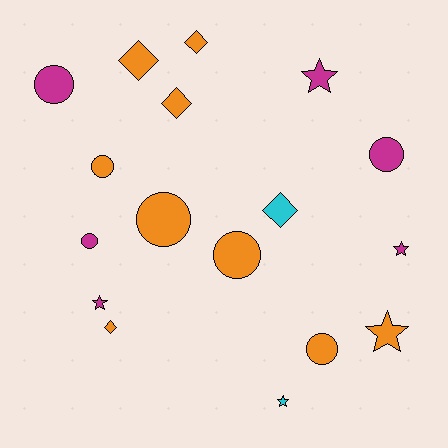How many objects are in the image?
There are 17 objects.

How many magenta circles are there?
There are 3 magenta circles.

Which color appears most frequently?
Orange, with 9 objects.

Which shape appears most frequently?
Circle, with 7 objects.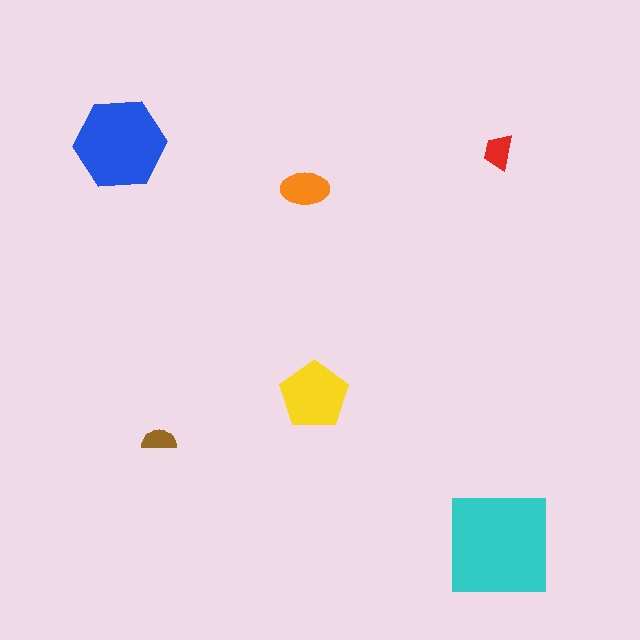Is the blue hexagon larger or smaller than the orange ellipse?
Larger.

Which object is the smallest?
The brown semicircle.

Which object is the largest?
The cyan square.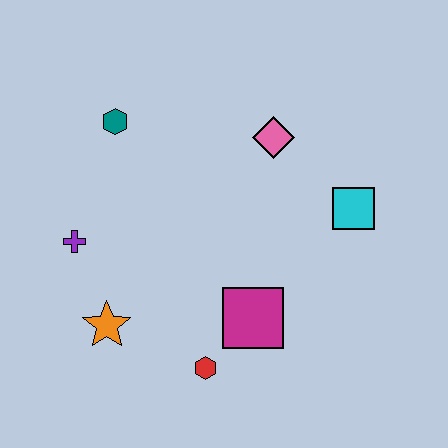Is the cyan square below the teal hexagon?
Yes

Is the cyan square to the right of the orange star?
Yes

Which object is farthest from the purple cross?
The cyan square is farthest from the purple cross.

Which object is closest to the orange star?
The purple cross is closest to the orange star.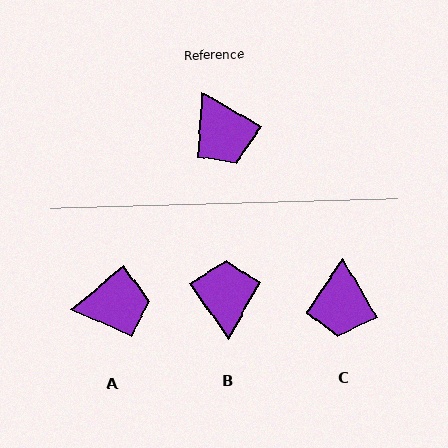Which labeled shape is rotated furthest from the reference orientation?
B, about 156 degrees away.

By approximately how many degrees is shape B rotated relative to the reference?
Approximately 156 degrees counter-clockwise.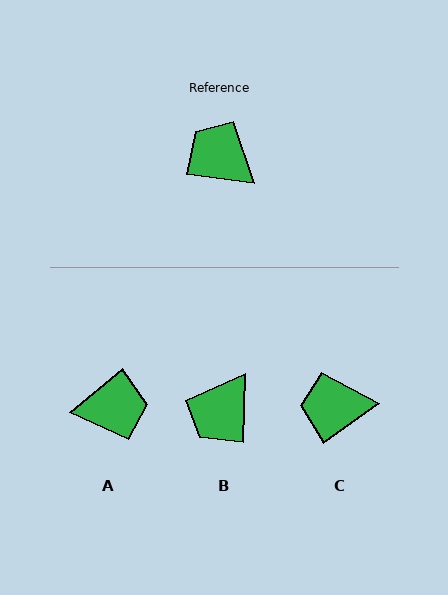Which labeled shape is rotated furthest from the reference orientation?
A, about 133 degrees away.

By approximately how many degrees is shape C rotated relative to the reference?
Approximately 43 degrees counter-clockwise.